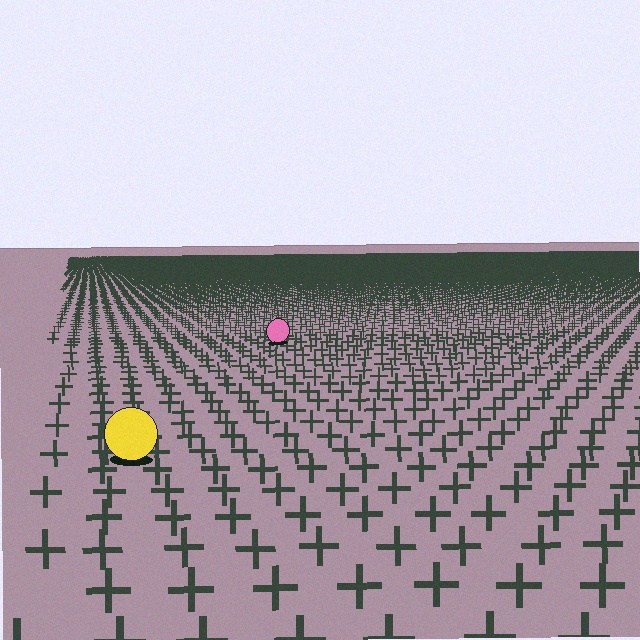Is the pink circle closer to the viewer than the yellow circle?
No. The yellow circle is closer — you can tell from the texture gradient: the ground texture is coarser near it.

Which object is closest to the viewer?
The yellow circle is closest. The texture marks near it are larger and more spread out.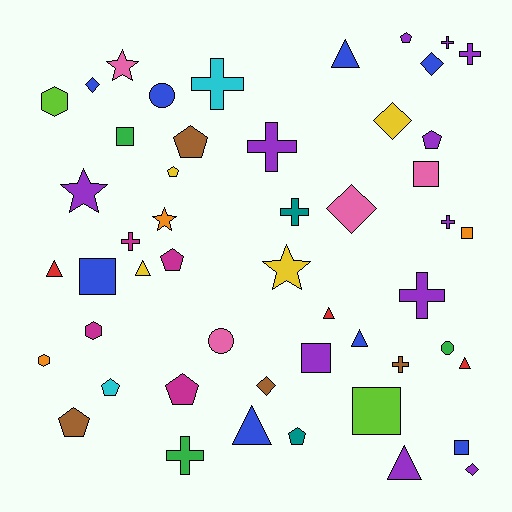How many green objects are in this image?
There are 3 green objects.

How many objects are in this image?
There are 50 objects.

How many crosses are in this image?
There are 10 crosses.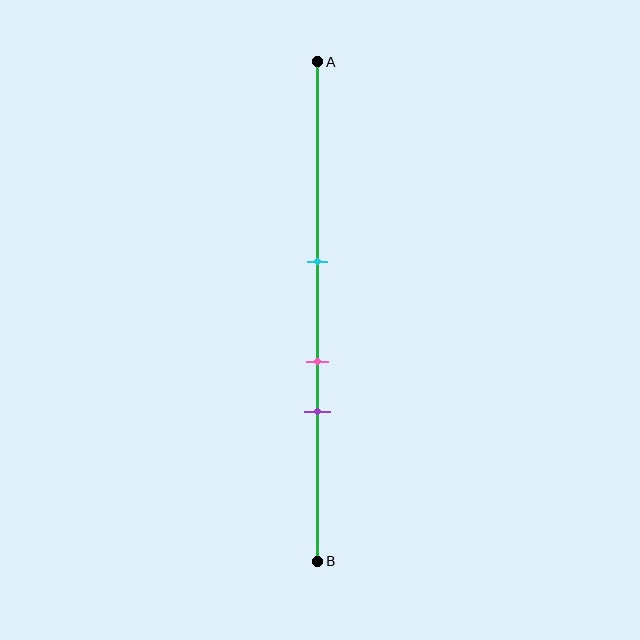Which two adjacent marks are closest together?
The pink and purple marks are the closest adjacent pair.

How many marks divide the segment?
There are 3 marks dividing the segment.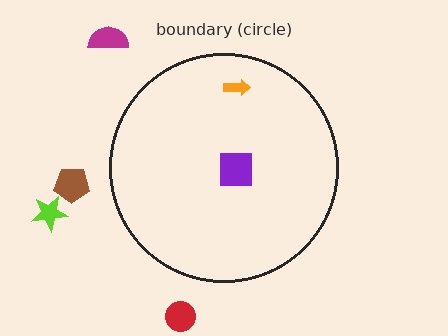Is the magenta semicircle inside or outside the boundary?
Outside.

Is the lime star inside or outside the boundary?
Outside.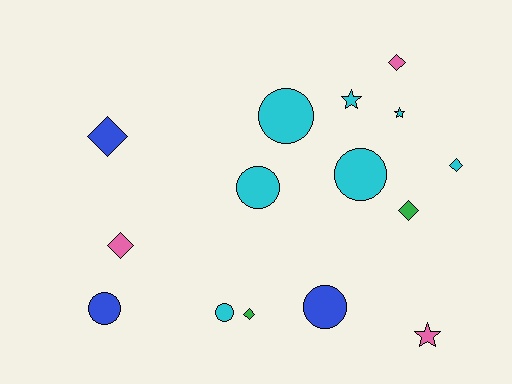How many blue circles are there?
There are 2 blue circles.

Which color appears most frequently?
Cyan, with 7 objects.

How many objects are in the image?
There are 15 objects.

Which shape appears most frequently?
Circle, with 6 objects.